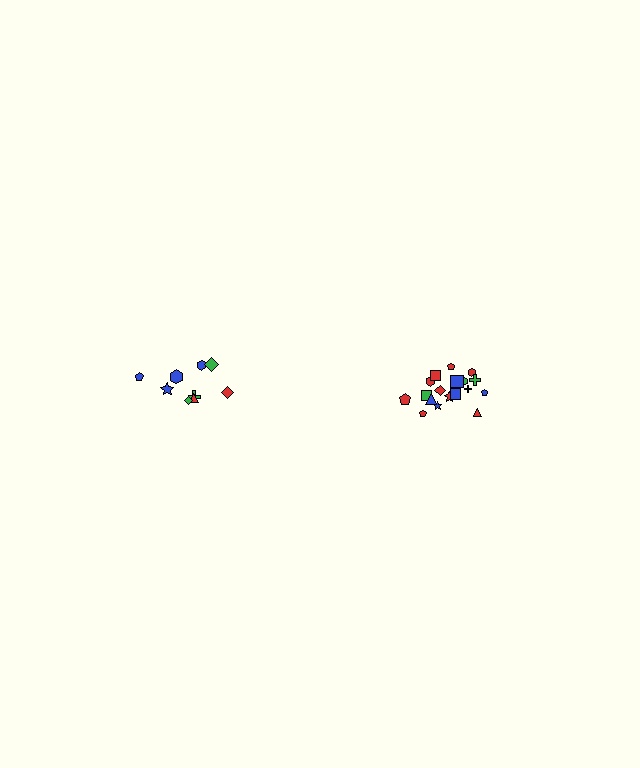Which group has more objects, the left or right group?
The right group.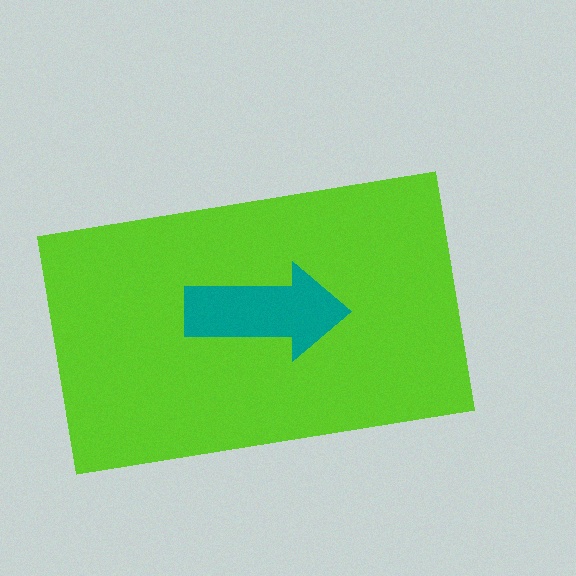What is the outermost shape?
The lime rectangle.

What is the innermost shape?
The teal arrow.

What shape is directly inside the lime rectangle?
The teal arrow.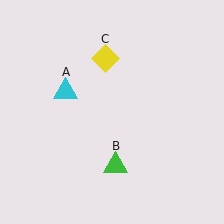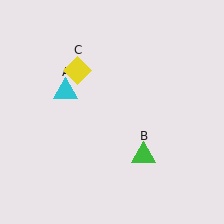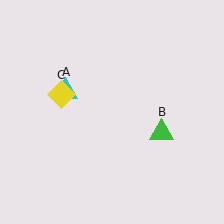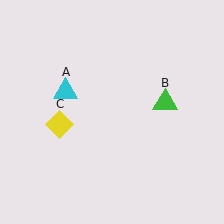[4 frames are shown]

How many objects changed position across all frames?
2 objects changed position: green triangle (object B), yellow diamond (object C).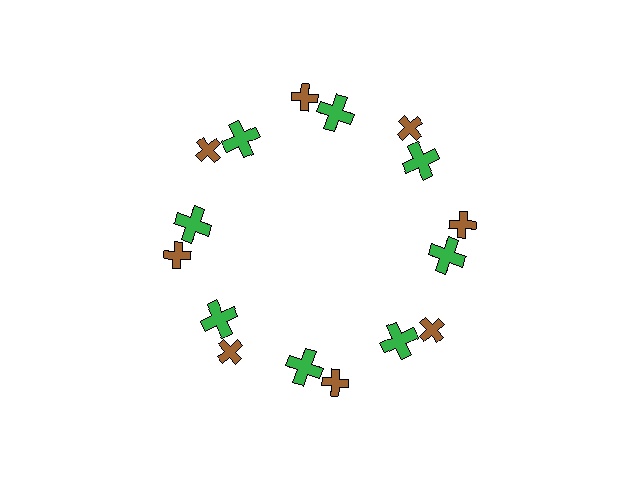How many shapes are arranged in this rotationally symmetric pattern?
There are 16 shapes, arranged in 8 groups of 2.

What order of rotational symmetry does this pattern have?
This pattern has 8-fold rotational symmetry.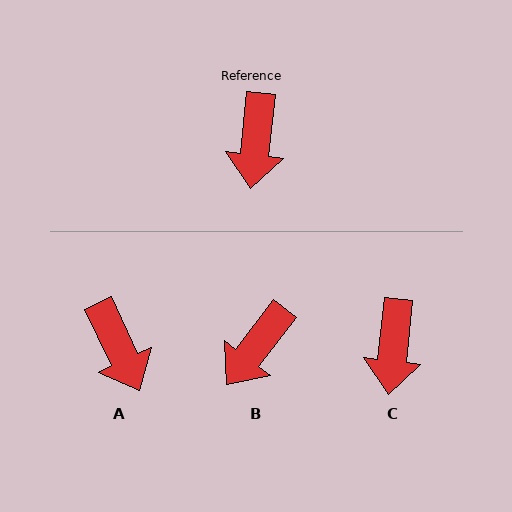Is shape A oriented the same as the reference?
No, it is off by about 31 degrees.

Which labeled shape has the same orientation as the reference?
C.